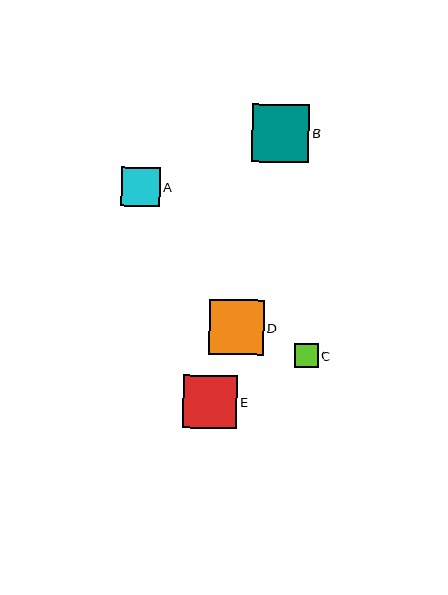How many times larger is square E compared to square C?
Square E is approximately 2.2 times the size of square C.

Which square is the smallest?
Square C is the smallest with a size of approximately 24 pixels.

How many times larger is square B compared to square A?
Square B is approximately 1.5 times the size of square A.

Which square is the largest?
Square B is the largest with a size of approximately 58 pixels.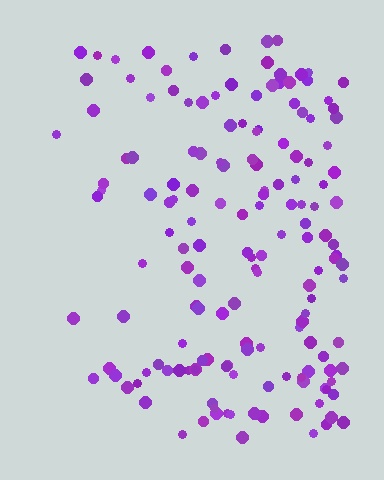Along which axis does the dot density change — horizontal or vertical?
Horizontal.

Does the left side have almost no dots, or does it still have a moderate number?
Still a moderate number, just noticeably fewer than the right.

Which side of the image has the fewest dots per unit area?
The left.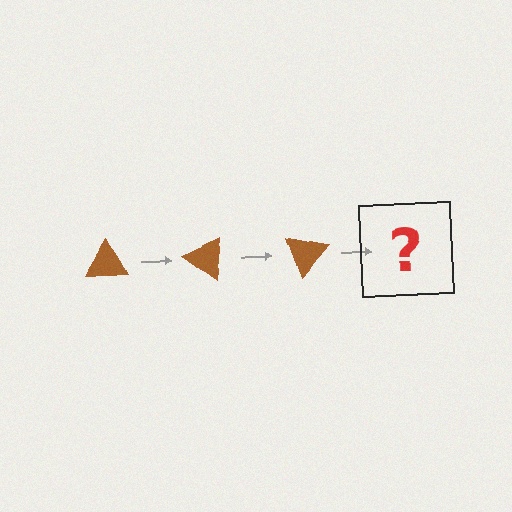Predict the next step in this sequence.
The next step is a brown triangle rotated 105 degrees.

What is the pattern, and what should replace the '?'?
The pattern is that the triangle rotates 35 degrees each step. The '?' should be a brown triangle rotated 105 degrees.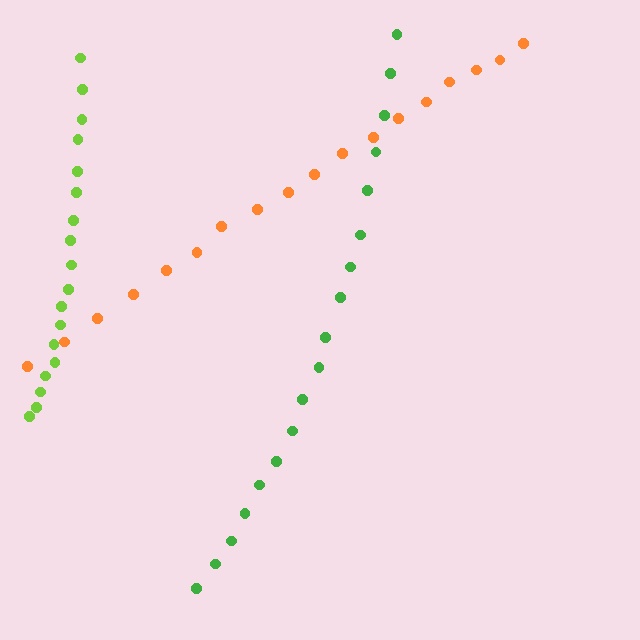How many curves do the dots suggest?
There are 3 distinct paths.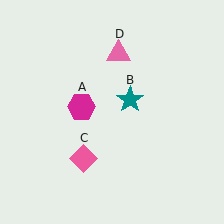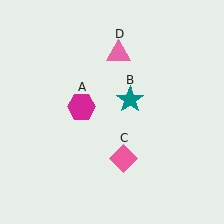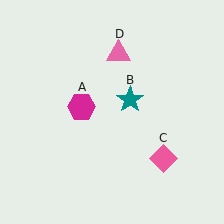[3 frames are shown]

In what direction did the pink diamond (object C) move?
The pink diamond (object C) moved right.